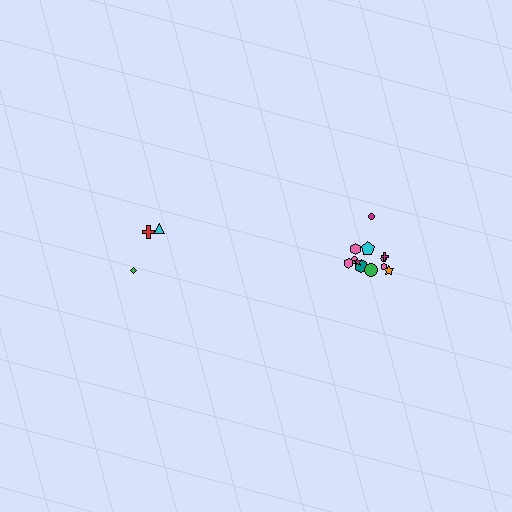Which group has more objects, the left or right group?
The right group.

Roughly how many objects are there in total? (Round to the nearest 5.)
Roughly 15 objects in total.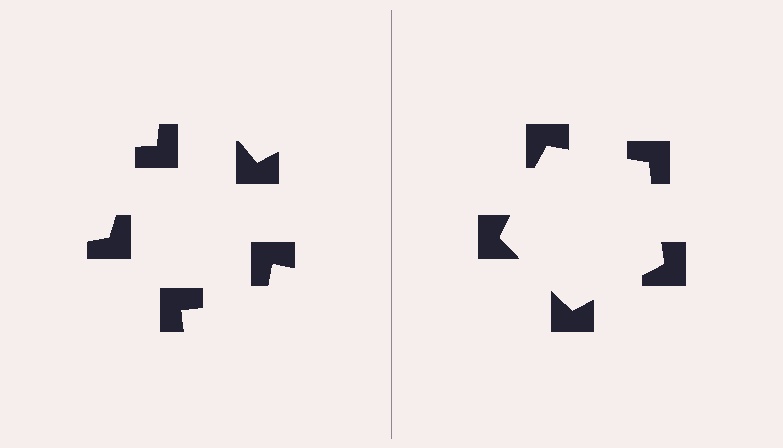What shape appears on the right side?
An illusory pentagon.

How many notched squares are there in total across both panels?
10 — 5 on each side.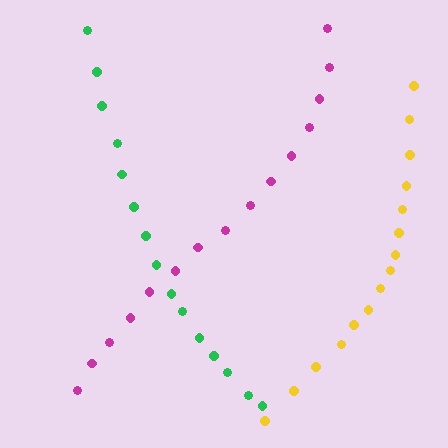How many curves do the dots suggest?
There are 3 distinct paths.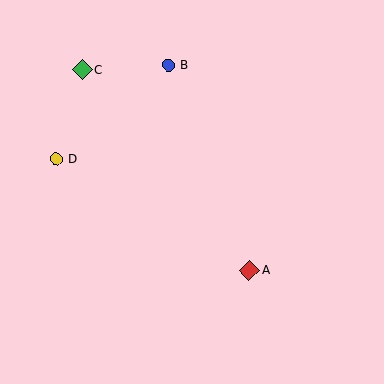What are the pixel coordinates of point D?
Point D is at (56, 158).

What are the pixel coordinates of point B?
Point B is at (169, 65).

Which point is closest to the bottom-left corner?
Point D is closest to the bottom-left corner.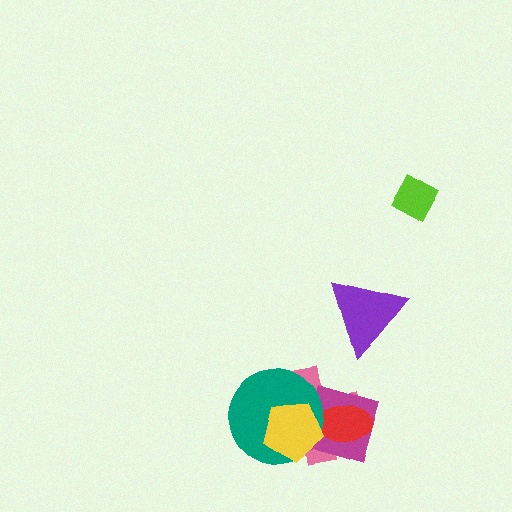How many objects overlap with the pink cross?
4 objects overlap with the pink cross.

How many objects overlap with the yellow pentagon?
4 objects overlap with the yellow pentagon.